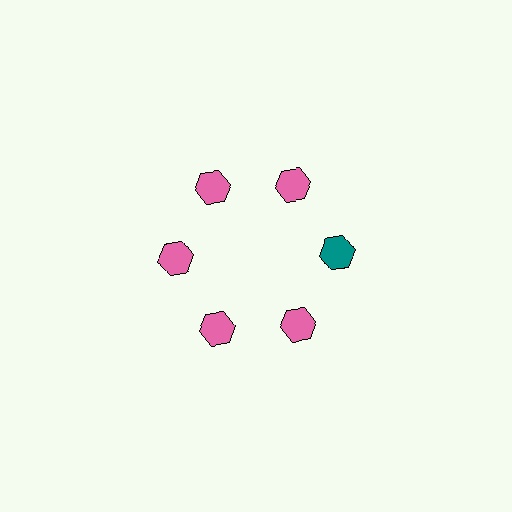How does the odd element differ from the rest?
It has a different color: teal instead of pink.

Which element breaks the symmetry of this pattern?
The teal hexagon at roughly the 3 o'clock position breaks the symmetry. All other shapes are pink hexagons.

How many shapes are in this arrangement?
There are 6 shapes arranged in a ring pattern.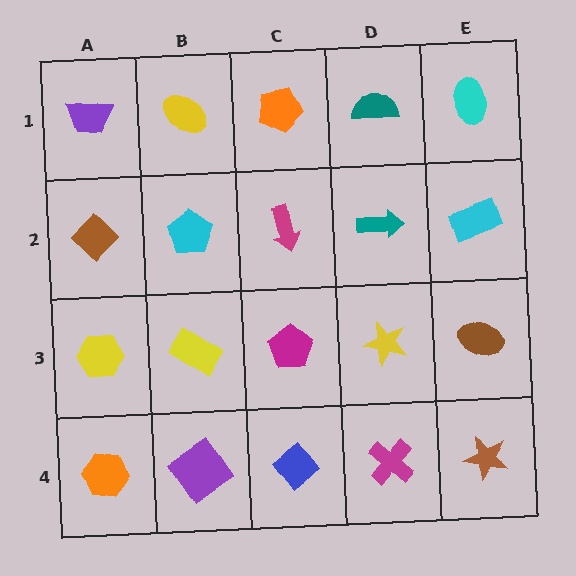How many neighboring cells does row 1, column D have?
3.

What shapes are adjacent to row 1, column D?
A teal arrow (row 2, column D), an orange pentagon (row 1, column C), a cyan ellipse (row 1, column E).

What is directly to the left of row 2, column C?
A cyan pentagon.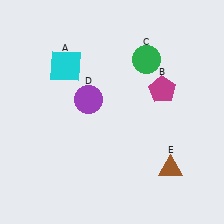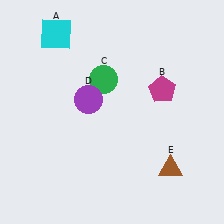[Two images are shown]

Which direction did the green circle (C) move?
The green circle (C) moved left.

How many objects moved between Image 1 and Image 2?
2 objects moved between the two images.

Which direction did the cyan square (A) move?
The cyan square (A) moved up.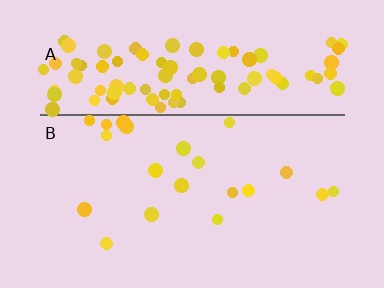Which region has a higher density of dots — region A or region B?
A (the top).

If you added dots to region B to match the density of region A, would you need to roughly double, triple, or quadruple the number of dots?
Approximately quadruple.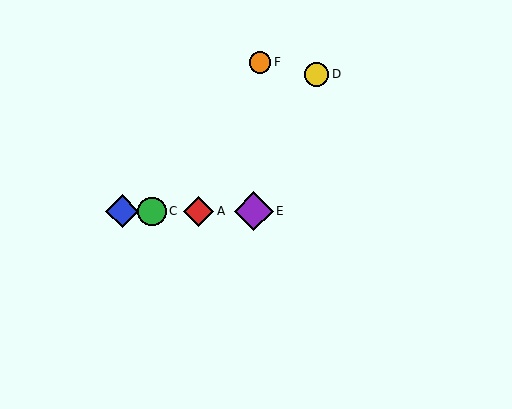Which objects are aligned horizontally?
Objects A, B, C, E are aligned horizontally.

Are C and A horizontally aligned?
Yes, both are at y≈211.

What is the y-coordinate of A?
Object A is at y≈211.